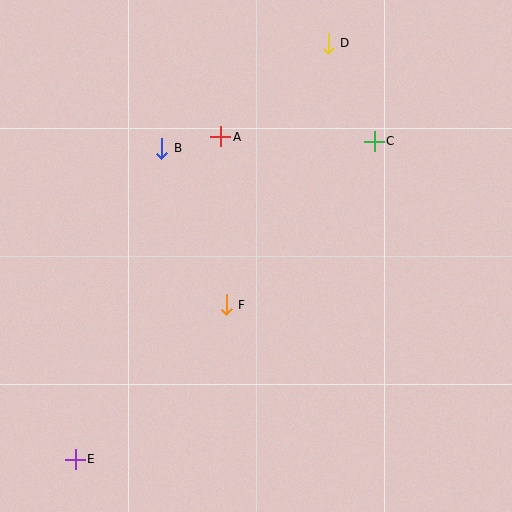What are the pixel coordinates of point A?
Point A is at (221, 137).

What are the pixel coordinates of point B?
Point B is at (162, 148).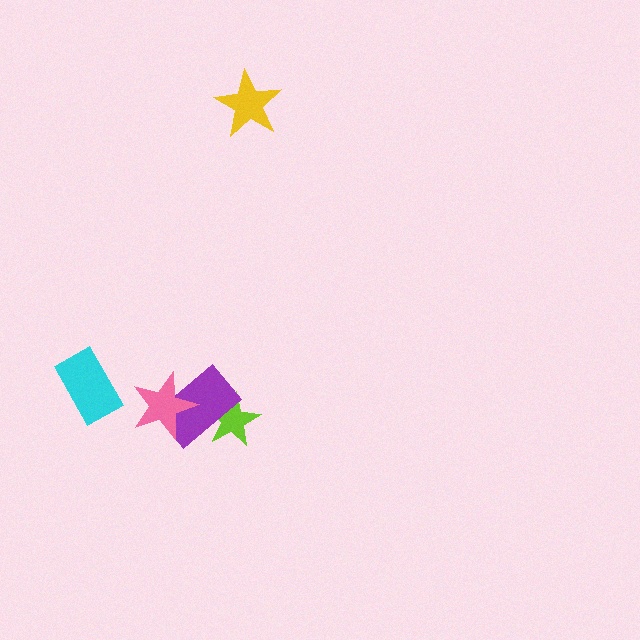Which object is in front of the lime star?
The purple rectangle is in front of the lime star.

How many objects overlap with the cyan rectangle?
0 objects overlap with the cyan rectangle.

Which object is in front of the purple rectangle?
The pink star is in front of the purple rectangle.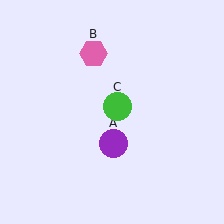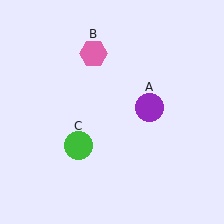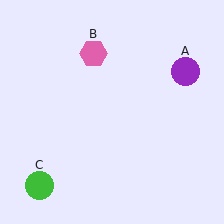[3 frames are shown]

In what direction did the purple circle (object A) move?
The purple circle (object A) moved up and to the right.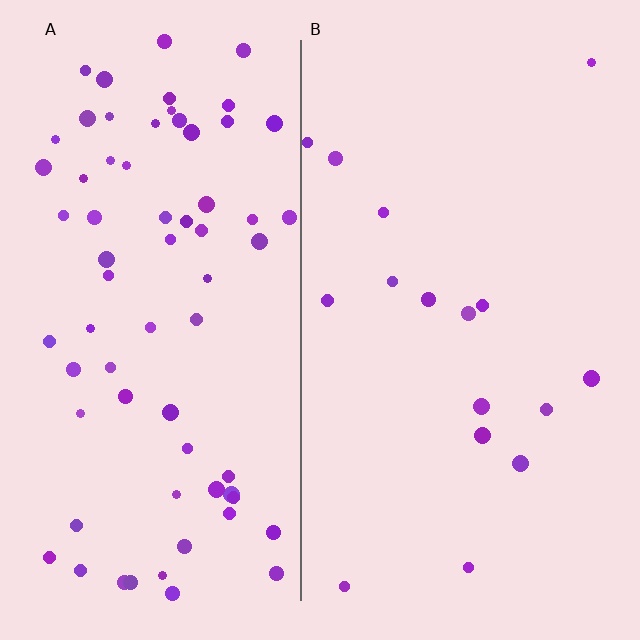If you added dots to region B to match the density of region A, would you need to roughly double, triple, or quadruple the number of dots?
Approximately quadruple.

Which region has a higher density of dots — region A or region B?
A (the left).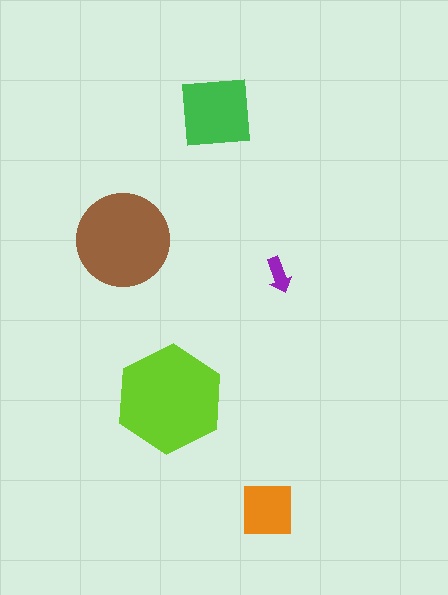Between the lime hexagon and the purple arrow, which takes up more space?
The lime hexagon.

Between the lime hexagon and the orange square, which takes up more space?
The lime hexagon.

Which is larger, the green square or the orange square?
The green square.